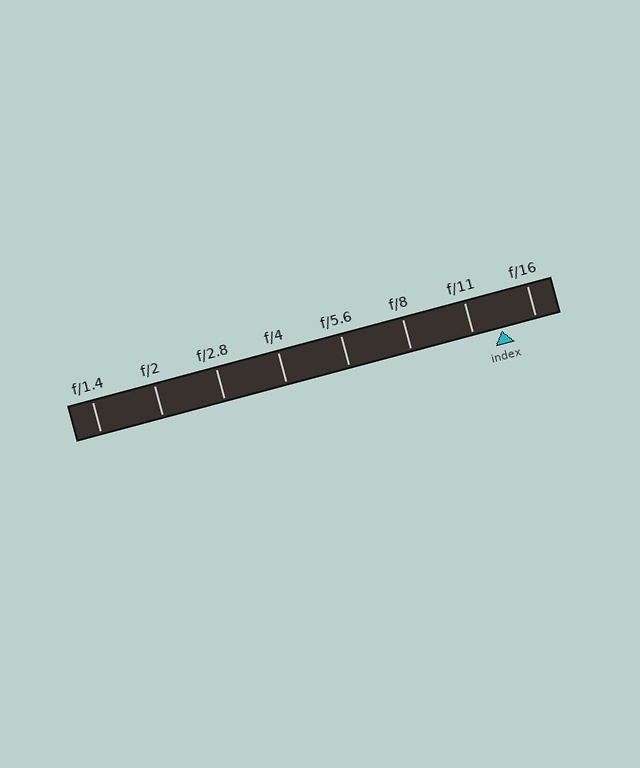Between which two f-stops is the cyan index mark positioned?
The index mark is between f/11 and f/16.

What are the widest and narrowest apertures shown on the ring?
The widest aperture shown is f/1.4 and the narrowest is f/16.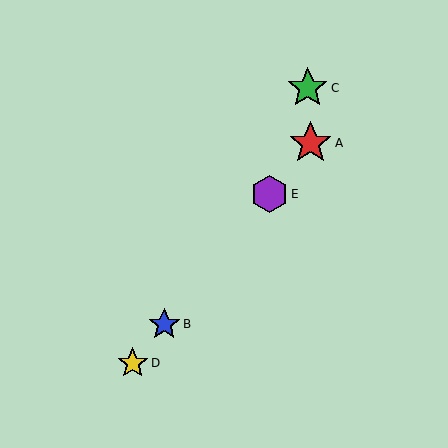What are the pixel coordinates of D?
Object D is at (133, 363).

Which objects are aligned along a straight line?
Objects A, B, D, E are aligned along a straight line.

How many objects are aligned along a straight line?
4 objects (A, B, D, E) are aligned along a straight line.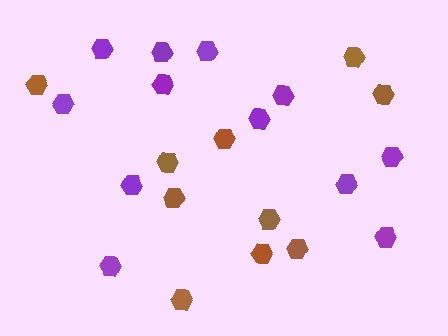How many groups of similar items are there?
There are 2 groups: one group of purple hexagons (12) and one group of brown hexagons (10).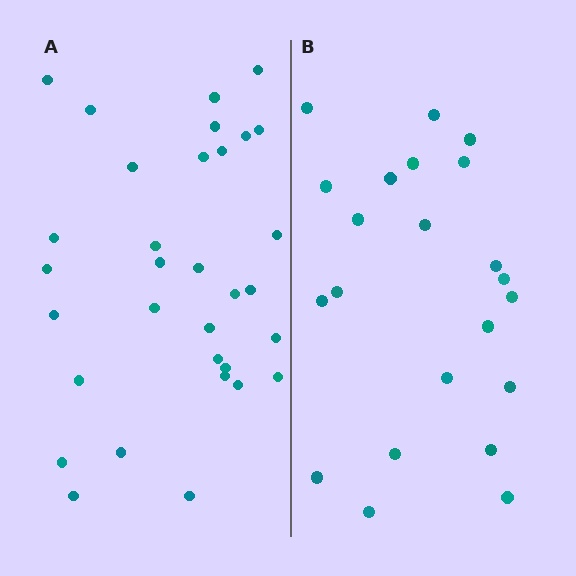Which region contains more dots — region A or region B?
Region A (the left region) has more dots.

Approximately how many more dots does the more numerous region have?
Region A has roughly 10 or so more dots than region B.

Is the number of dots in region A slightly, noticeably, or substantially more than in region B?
Region A has substantially more. The ratio is roughly 1.5 to 1.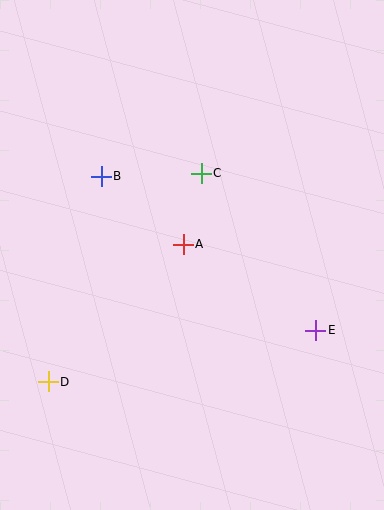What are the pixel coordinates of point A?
Point A is at (183, 244).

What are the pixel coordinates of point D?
Point D is at (48, 382).